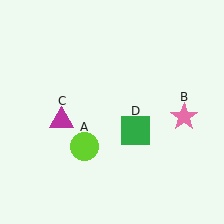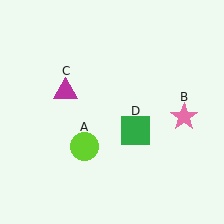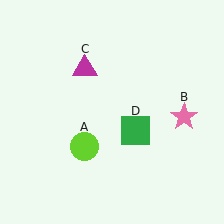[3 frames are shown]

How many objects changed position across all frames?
1 object changed position: magenta triangle (object C).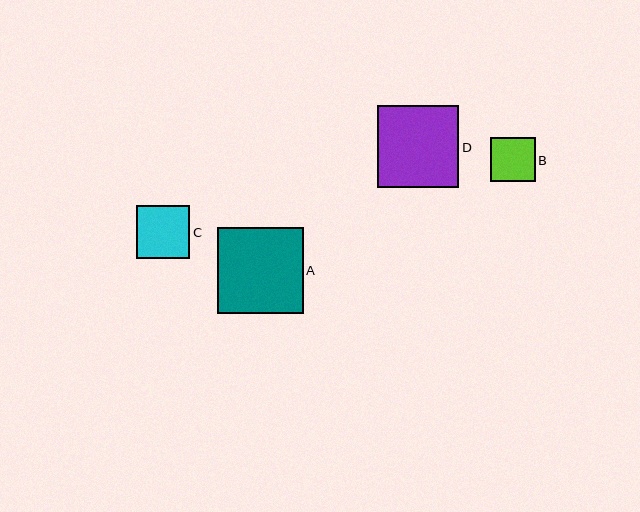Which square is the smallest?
Square B is the smallest with a size of approximately 45 pixels.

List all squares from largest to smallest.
From largest to smallest: A, D, C, B.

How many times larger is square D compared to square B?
Square D is approximately 1.8 times the size of square B.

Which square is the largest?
Square A is the largest with a size of approximately 85 pixels.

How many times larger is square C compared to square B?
Square C is approximately 1.2 times the size of square B.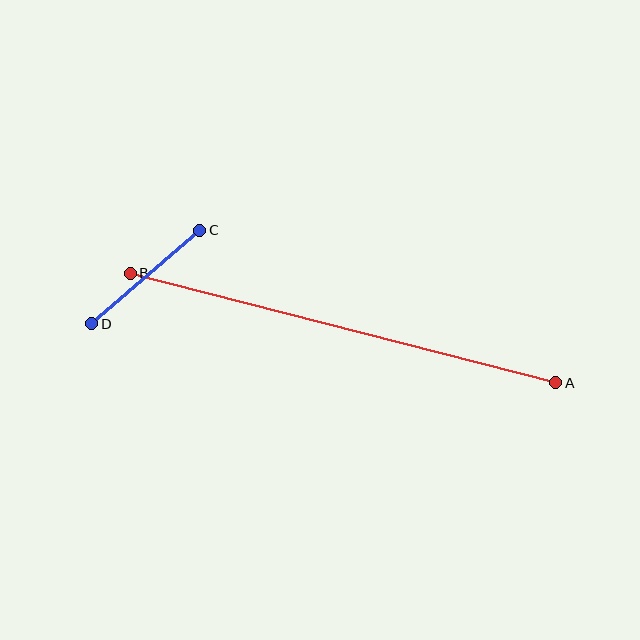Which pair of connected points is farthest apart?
Points A and B are farthest apart.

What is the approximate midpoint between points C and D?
The midpoint is at approximately (146, 277) pixels.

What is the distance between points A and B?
The distance is approximately 440 pixels.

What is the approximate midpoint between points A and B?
The midpoint is at approximately (343, 328) pixels.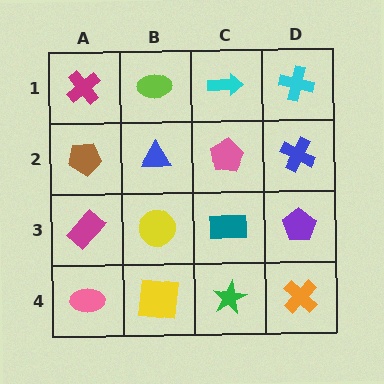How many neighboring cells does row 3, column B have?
4.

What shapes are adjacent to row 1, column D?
A blue cross (row 2, column D), a cyan arrow (row 1, column C).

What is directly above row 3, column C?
A pink pentagon.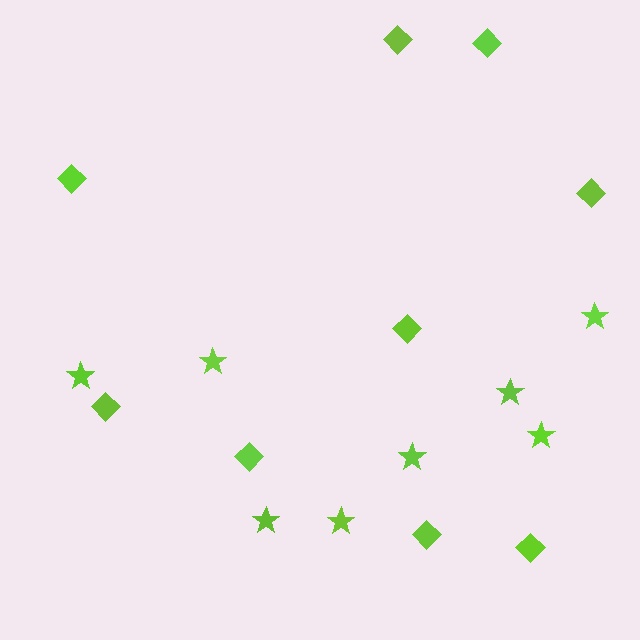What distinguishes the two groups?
There are 2 groups: one group of diamonds (9) and one group of stars (8).